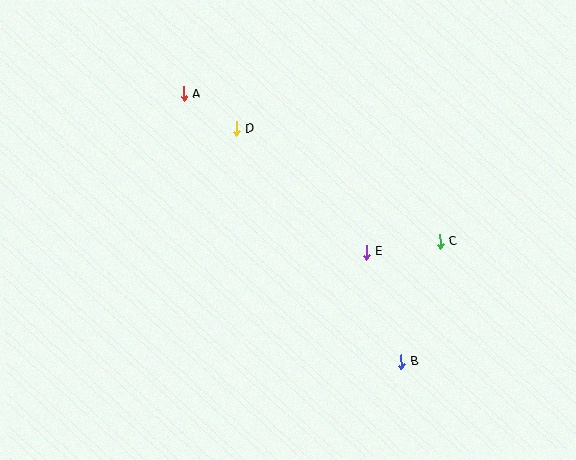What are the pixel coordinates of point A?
Point A is at (183, 94).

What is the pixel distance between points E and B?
The distance between E and B is 115 pixels.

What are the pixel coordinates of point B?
Point B is at (401, 362).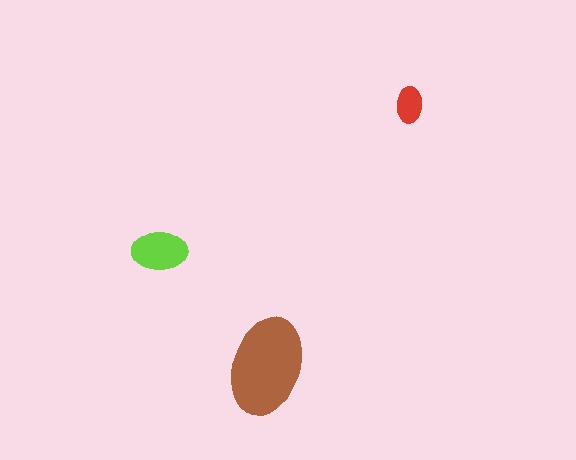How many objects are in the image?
There are 3 objects in the image.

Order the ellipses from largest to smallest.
the brown one, the lime one, the red one.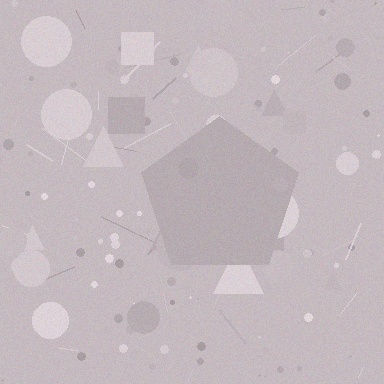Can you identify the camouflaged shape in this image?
The camouflaged shape is a pentagon.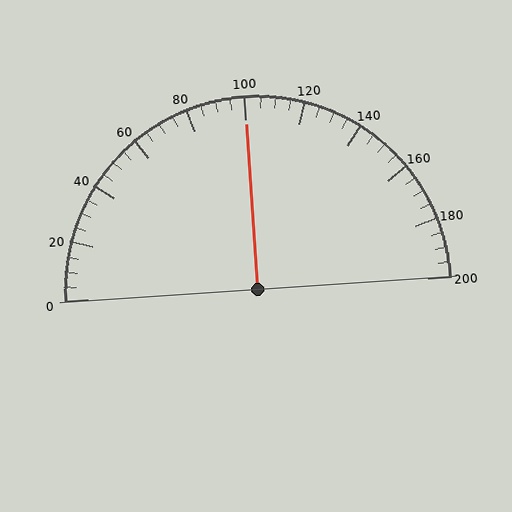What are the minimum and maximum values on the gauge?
The gauge ranges from 0 to 200.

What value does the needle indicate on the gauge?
The needle indicates approximately 100.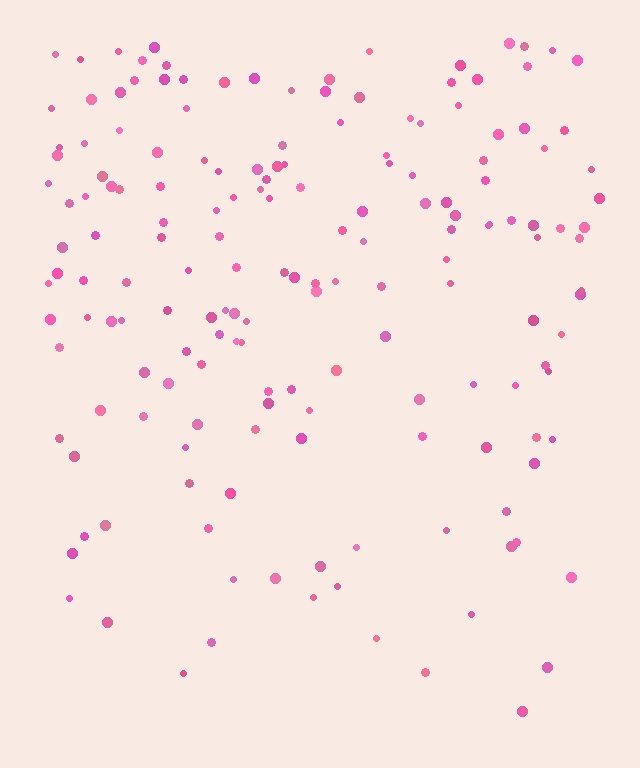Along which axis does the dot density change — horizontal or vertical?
Vertical.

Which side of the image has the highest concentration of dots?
The top.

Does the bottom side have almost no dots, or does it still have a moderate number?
Still a moderate number, just noticeably fewer than the top.